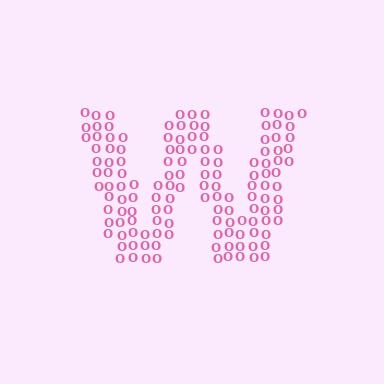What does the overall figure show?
The overall figure shows the letter W.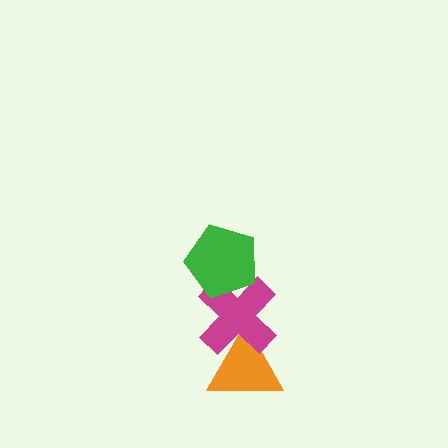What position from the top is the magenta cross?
The magenta cross is 2nd from the top.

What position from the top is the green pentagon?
The green pentagon is 1st from the top.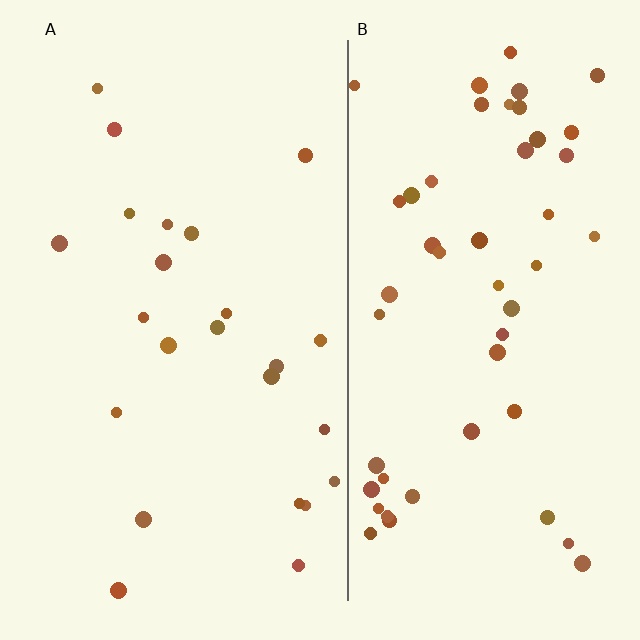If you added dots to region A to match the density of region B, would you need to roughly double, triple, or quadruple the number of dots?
Approximately double.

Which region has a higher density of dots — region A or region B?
B (the right).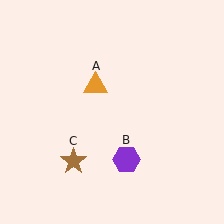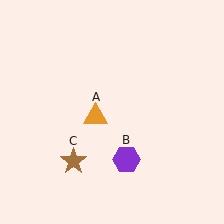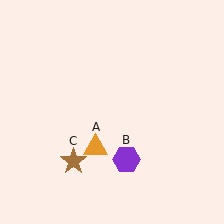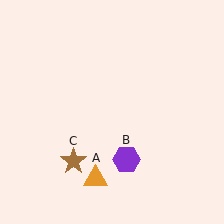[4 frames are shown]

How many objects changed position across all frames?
1 object changed position: orange triangle (object A).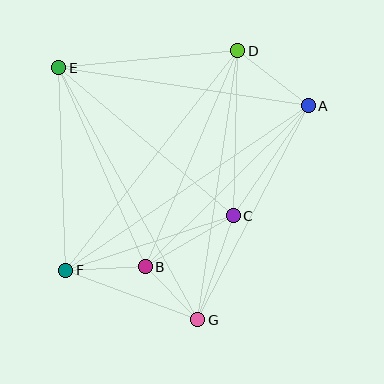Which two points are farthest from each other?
Points A and F are farthest from each other.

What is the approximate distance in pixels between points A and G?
The distance between A and G is approximately 241 pixels.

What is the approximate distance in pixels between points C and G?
The distance between C and G is approximately 110 pixels.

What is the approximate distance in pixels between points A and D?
The distance between A and D is approximately 89 pixels.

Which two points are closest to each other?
Points B and G are closest to each other.